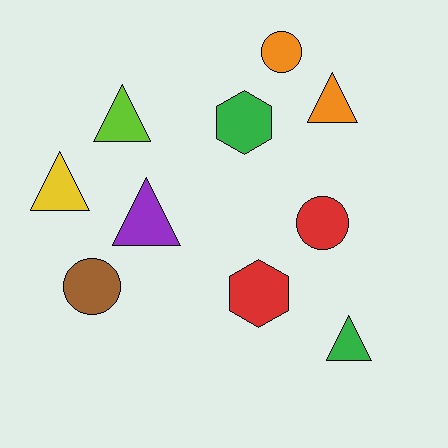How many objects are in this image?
There are 10 objects.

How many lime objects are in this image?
There is 1 lime object.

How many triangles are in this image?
There are 5 triangles.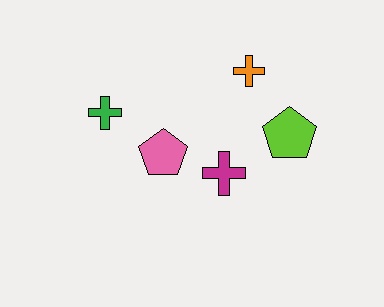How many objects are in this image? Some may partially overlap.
There are 5 objects.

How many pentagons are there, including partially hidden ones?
There are 2 pentagons.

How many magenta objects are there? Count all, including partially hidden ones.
There is 1 magenta object.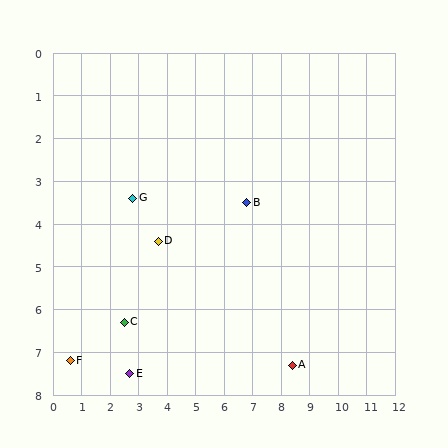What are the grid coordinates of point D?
Point D is at approximately (3.7, 4.4).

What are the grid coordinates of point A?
Point A is at approximately (8.4, 7.3).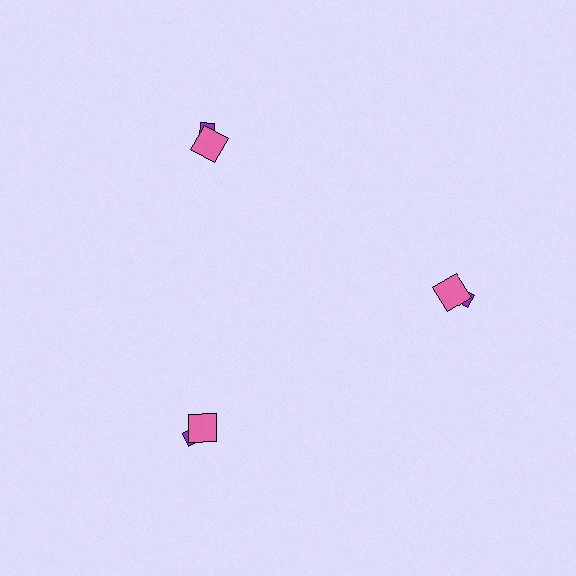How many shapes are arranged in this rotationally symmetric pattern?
There are 6 shapes, arranged in 3 groups of 2.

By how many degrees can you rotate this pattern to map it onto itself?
The pattern maps onto itself every 120 degrees of rotation.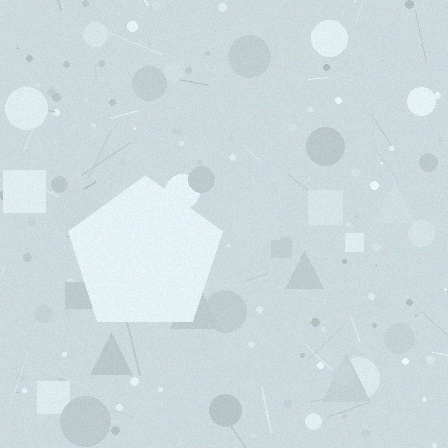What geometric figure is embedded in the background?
A pentagon is embedded in the background.